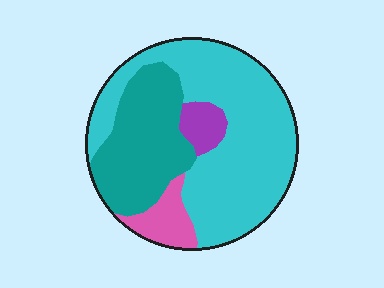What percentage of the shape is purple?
Purple takes up less than a quarter of the shape.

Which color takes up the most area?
Cyan, at roughly 55%.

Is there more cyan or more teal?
Cyan.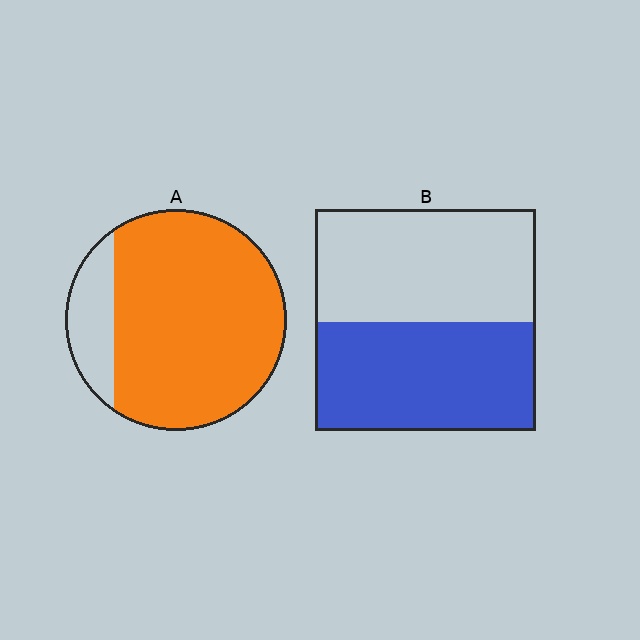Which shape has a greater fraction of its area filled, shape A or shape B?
Shape A.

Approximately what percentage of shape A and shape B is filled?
A is approximately 85% and B is approximately 50%.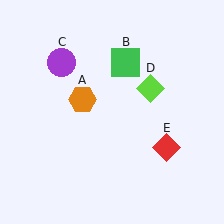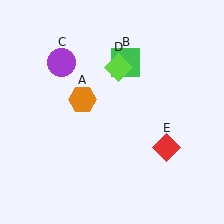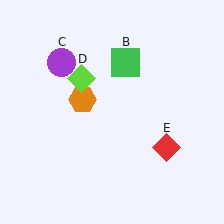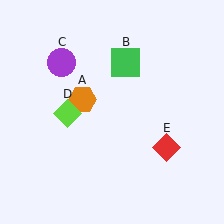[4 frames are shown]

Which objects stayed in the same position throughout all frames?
Orange hexagon (object A) and green square (object B) and purple circle (object C) and red diamond (object E) remained stationary.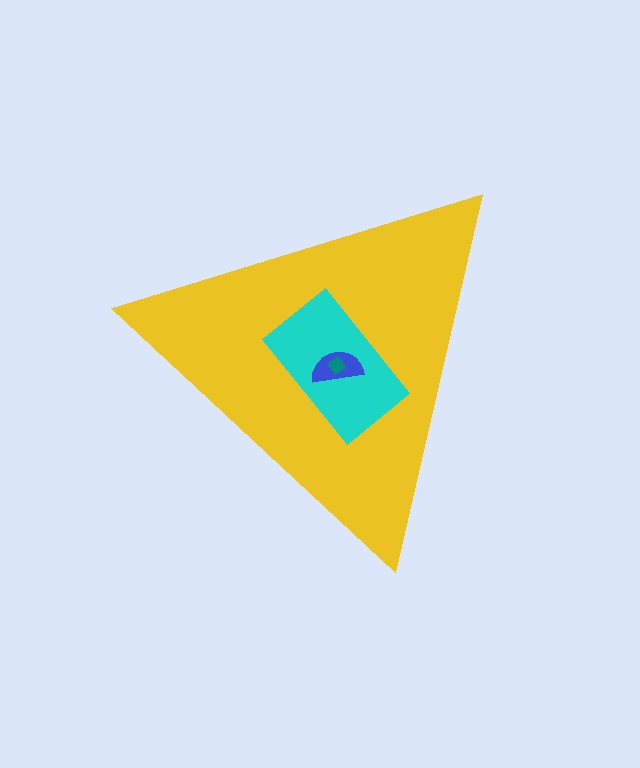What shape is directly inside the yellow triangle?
The cyan rectangle.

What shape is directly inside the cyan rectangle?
The blue semicircle.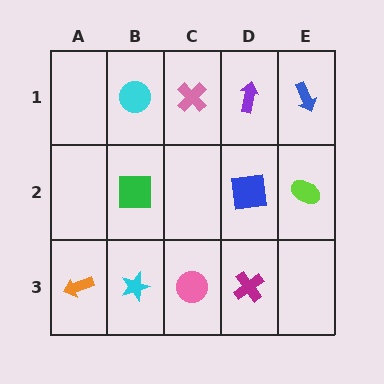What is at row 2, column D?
A blue square.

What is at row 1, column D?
A purple arrow.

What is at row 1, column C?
A pink cross.